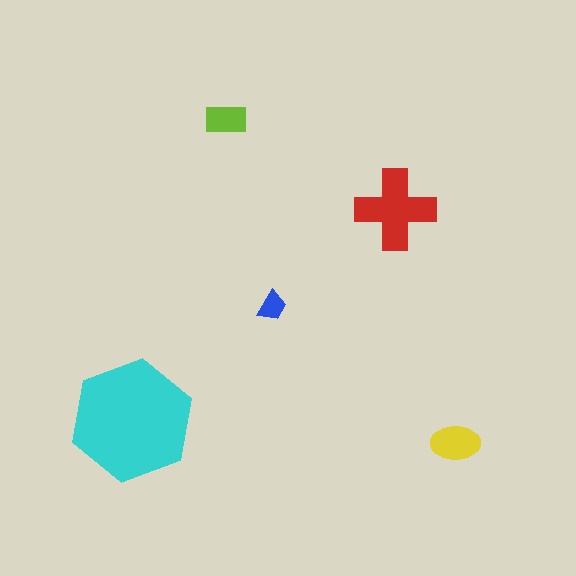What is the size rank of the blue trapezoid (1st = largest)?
5th.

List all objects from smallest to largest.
The blue trapezoid, the lime rectangle, the yellow ellipse, the red cross, the cyan hexagon.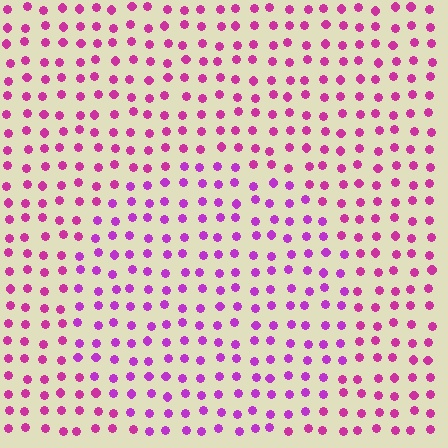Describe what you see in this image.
The image is filled with small magenta elements in a uniform arrangement. A circle-shaped region is visible where the elements are tinted to a slightly different hue, forming a subtle color boundary.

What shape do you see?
I see a circle.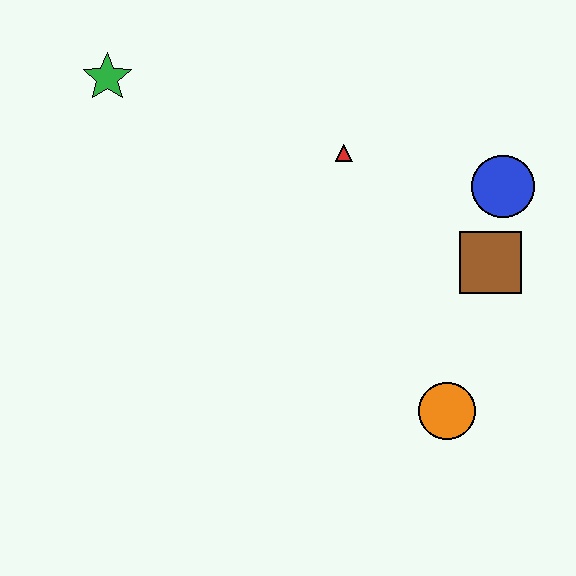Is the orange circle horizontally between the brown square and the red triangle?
Yes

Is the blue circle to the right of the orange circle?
Yes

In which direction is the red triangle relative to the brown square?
The red triangle is to the left of the brown square.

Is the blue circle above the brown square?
Yes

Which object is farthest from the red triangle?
The orange circle is farthest from the red triangle.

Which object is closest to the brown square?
The blue circle is closest to the brown square.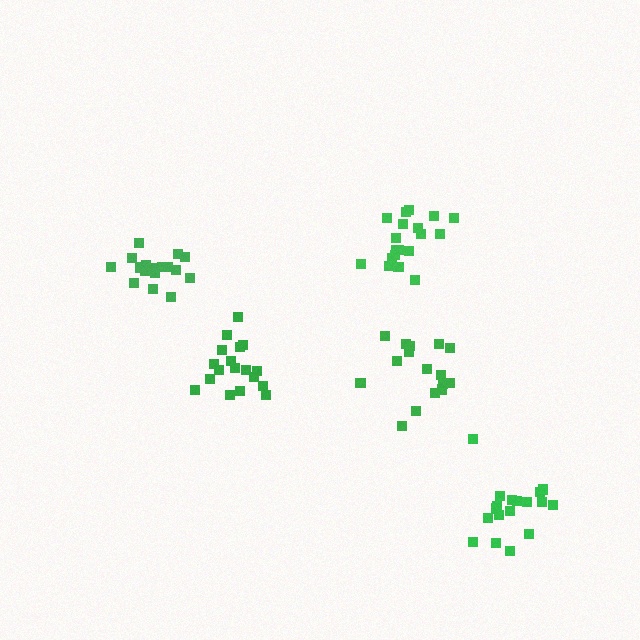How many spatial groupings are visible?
There are 5 spatial groupings.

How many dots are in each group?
Group 1: 17 dots, Group 2: 16 dots, Group 3: 19 dots, Group 4: 18 dots, Group 5: 18 dots (88 total).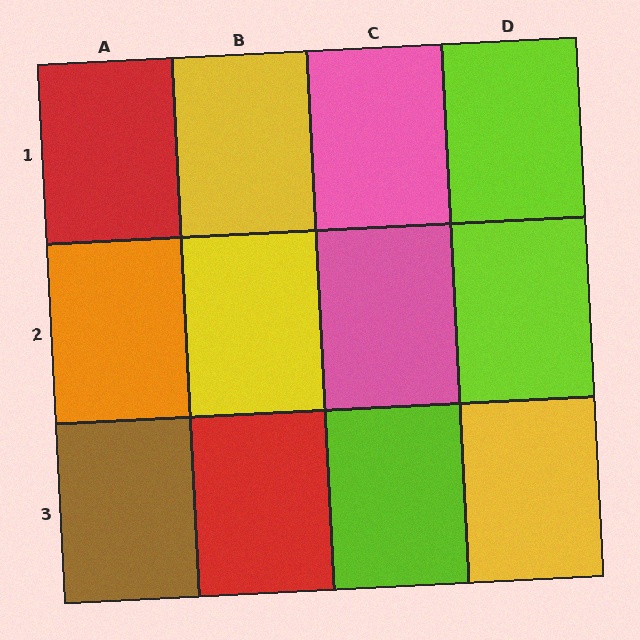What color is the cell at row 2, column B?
Yellow.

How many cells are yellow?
3 cells are yellow.